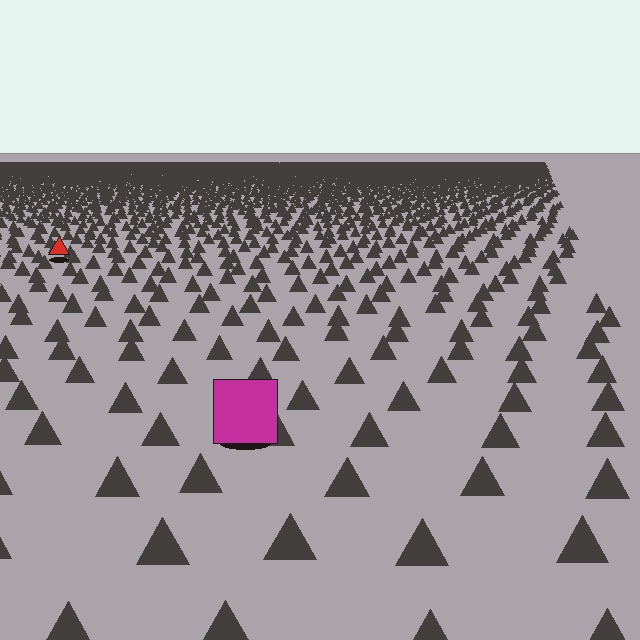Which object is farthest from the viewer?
The red triangle is farthest from the viewer. It appears smaller and the ground texture around it is denser.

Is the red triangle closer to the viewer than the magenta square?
No. The magenta square is closer — you can tell from the texture gradient: the ground texture is coarser near it.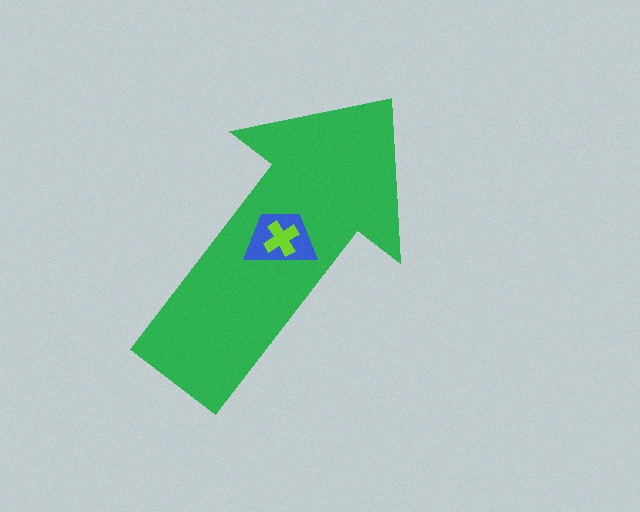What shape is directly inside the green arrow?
The blue trapezoid.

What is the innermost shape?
The lime cross.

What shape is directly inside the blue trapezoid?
The lime cross.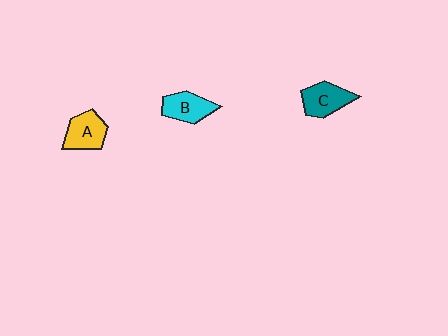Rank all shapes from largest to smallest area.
From largest to smallest: C (teal), A (yellow), B (cyan).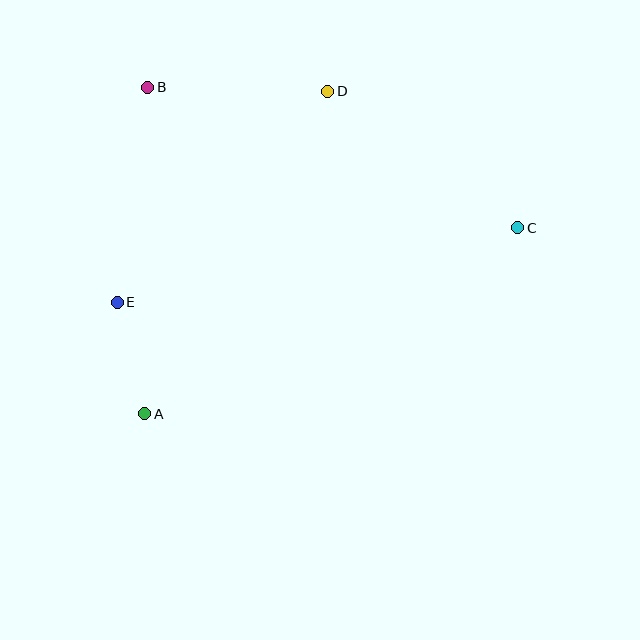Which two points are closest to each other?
Points A and E are closest to each other.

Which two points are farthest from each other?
Points A and C are farthest from each other.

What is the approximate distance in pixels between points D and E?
The distance between D and E is approximately 298 pixels.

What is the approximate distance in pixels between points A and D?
The distance between A and D is approximately 371 pixels.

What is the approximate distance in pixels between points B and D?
The distance between B and D is approximately 180 pixels.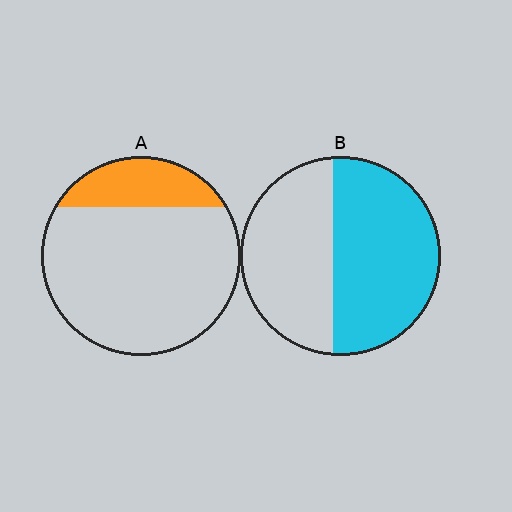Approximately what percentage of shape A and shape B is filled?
A is approximately 20% and B is approximately 55%.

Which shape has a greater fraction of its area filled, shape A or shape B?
Shape B.